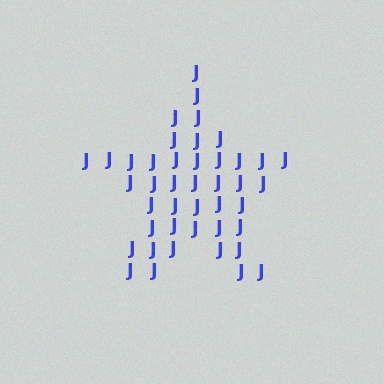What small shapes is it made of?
It is made of small letter J's.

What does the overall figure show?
The overall figure shows a star.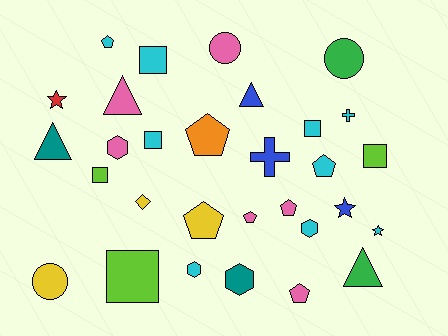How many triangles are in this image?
There are 4 triangles.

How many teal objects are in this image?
There are 2 teal objects.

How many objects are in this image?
There are 30 objects.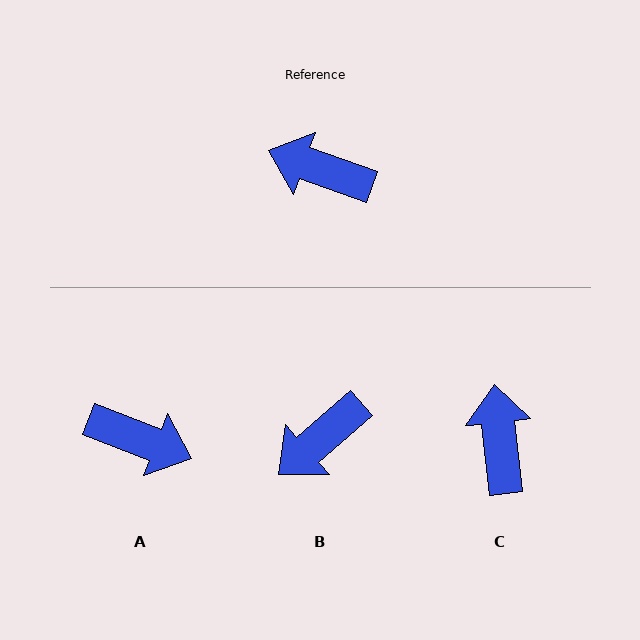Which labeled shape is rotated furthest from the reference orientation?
A, about 178 degrees away.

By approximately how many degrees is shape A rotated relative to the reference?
Approximately 178 degrees counter-clockwise.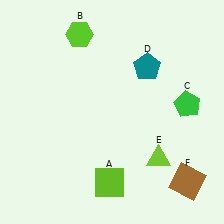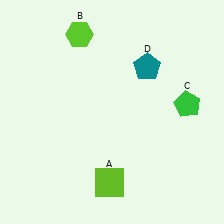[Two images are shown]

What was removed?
The brown square (F), the lime triangle (E) were removed in Image 2.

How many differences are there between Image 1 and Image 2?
There are 2 differences between the two images.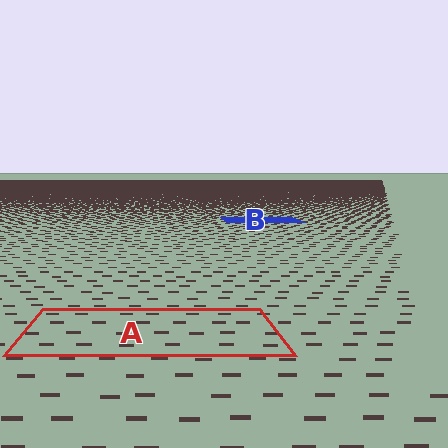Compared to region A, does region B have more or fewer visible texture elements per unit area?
Region B has more texture elements per unit area — they are packed more densely because it is farther away.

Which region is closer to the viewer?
Region A is closer. The texture elements there are larger and more spread out.